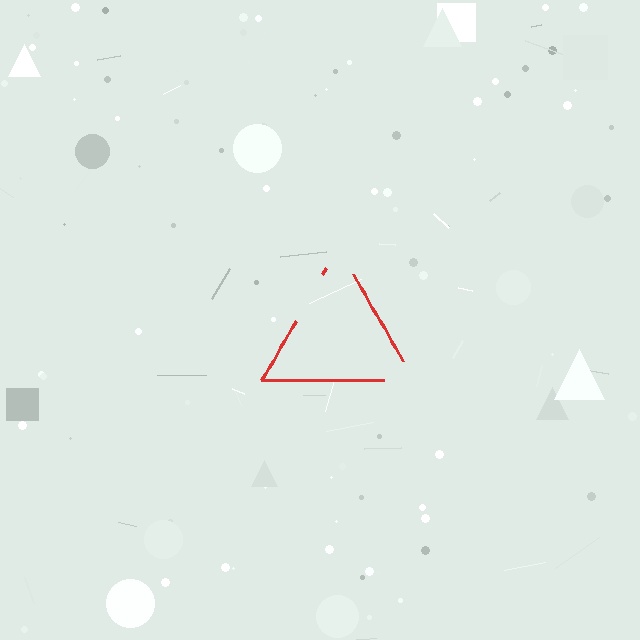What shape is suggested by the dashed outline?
The dashed outline suggests a triangle.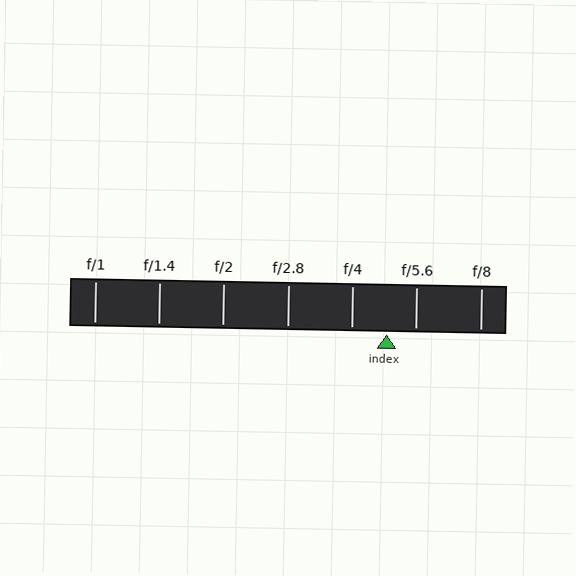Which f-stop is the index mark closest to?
The index mark is closest to f/5.6.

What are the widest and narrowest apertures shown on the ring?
The widest aperture shown is f/1 and the narrowest is f/8.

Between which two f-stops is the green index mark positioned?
The index mark is between f/4 and f/5.6.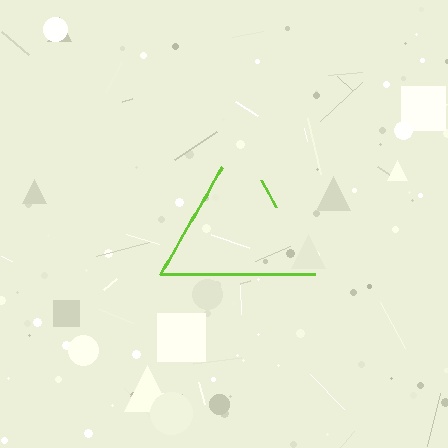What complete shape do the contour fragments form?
The contour fragments form a triangle.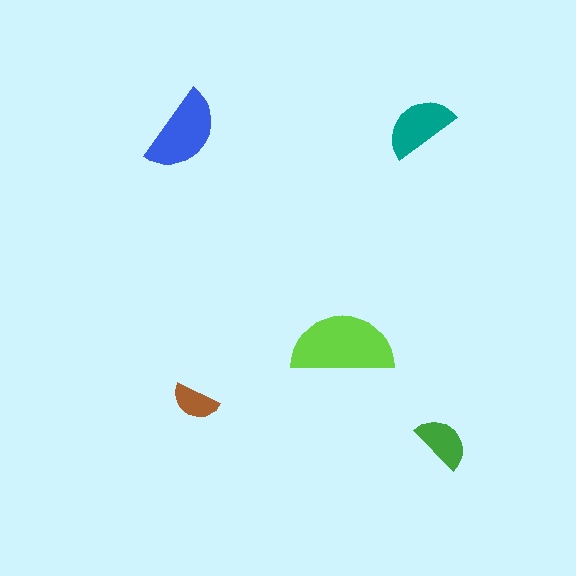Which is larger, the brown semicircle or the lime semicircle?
The lime one.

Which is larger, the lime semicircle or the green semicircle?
The lime one.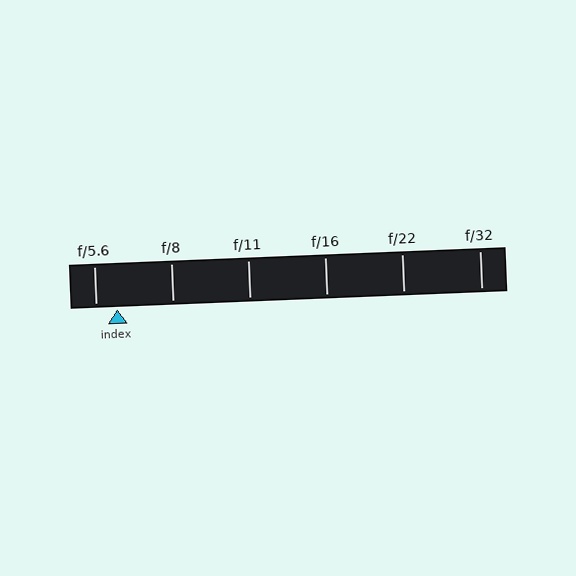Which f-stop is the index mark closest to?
The index mark is closest to f/5.6.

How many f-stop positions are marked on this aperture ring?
There are 6 f-stop positions marked.